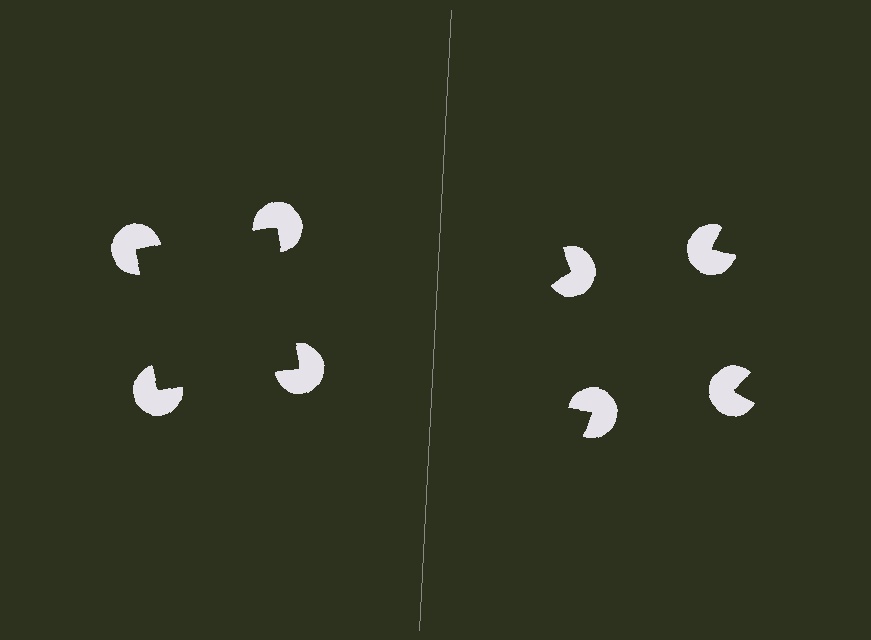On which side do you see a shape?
An illusory square appears on the left side. On the right side the wedge cuts are rotated, so no coherent shape forms.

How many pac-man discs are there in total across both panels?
8 — 4 on each side.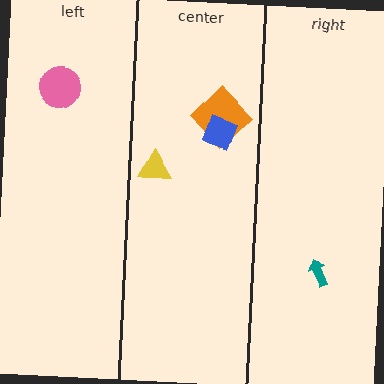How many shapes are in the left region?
1.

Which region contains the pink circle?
The left region.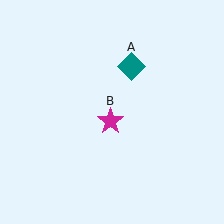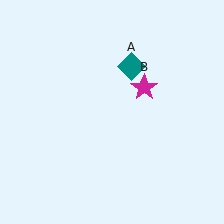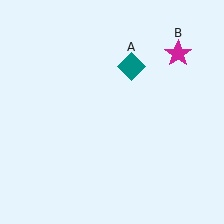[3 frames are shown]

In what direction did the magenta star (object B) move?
The magenta star (object B) moved up and to the right.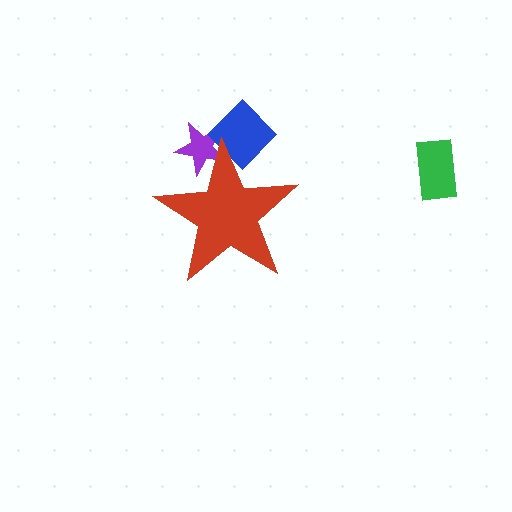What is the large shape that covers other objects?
A red star.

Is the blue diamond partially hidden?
Yes, the blue diamond is partially hidden behind the red star.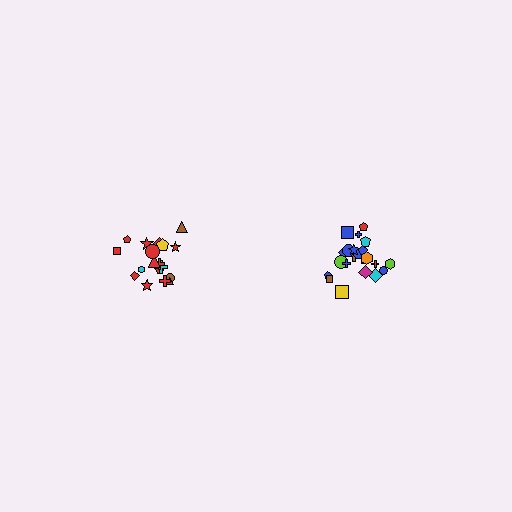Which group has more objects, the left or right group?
The right group.